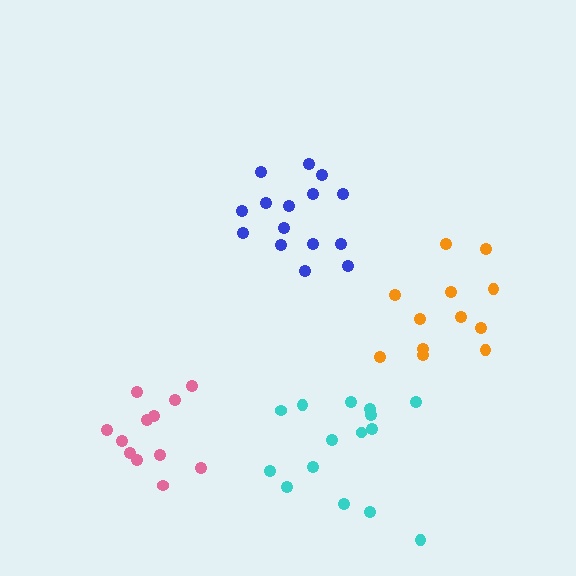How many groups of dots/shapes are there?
There are 4 groups.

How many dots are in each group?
Group 1: 15 dots, Group 2: 12 dots, Group 3: 15 dots, Group 4: 12 dots (54 total).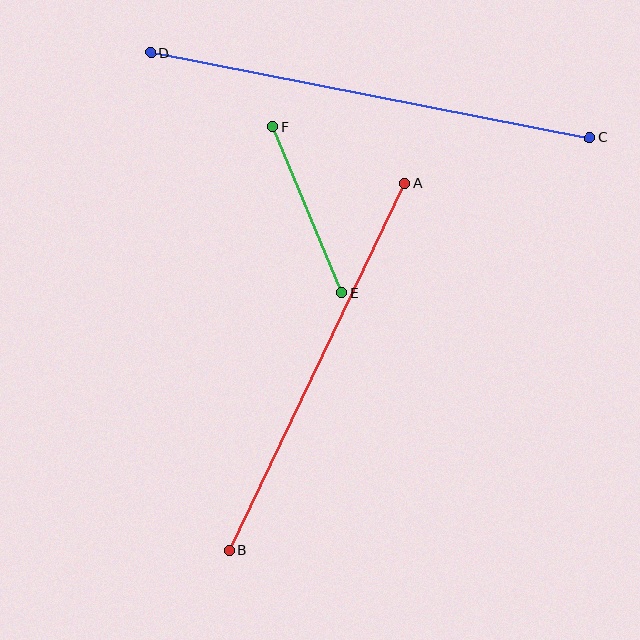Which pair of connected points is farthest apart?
Points C and D are farthest apart.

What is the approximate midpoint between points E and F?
The midpoint is at approximately (307, 210) pixels.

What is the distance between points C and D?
The distance is approximately 447 pixels.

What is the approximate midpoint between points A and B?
The midpoint is at approximately (317, 367) pixels.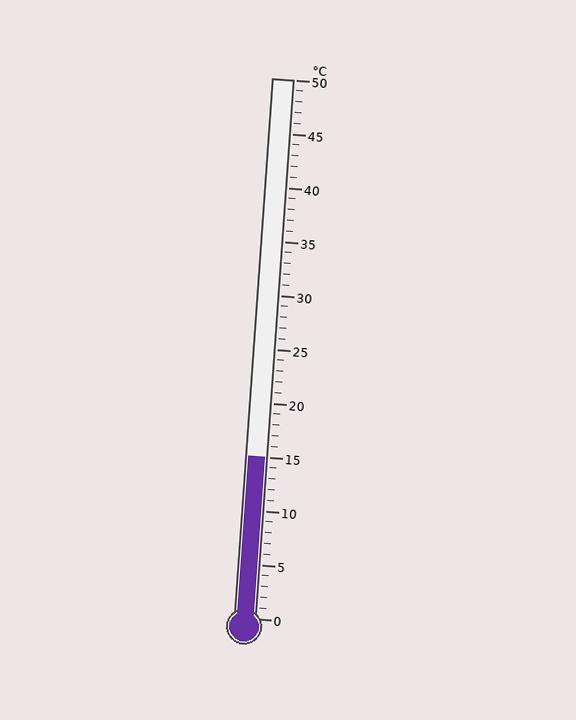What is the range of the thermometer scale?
The thermometer scale ranges from 0°C to 50°C.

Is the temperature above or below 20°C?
The temperature is below 20°C.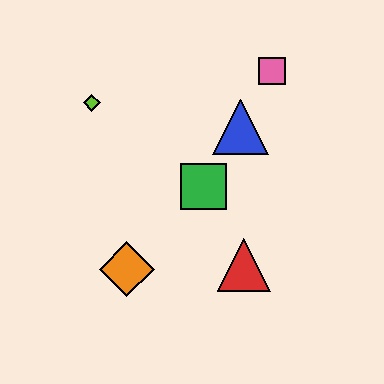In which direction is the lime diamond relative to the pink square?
The lime diamond is to the left of the pink square.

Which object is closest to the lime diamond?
The green square is closest to the lime diamond.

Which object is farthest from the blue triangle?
The orange diamond is farthest from the blue triangle.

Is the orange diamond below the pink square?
Yes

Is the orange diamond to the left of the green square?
Yes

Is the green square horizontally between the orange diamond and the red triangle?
Yes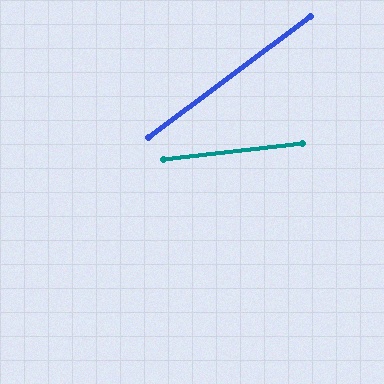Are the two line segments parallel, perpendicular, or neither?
Neither parallel nor perpendicular — they differ by about 31°.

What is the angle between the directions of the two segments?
Approximately 31 degrees.